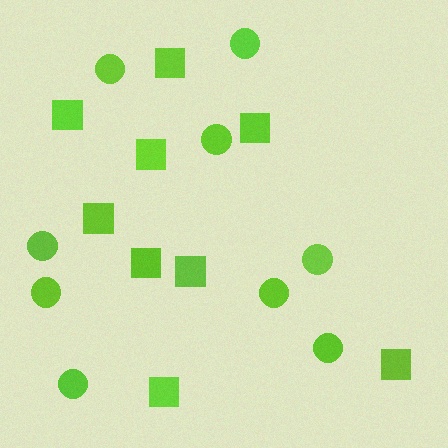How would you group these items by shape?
There are 2 groups: one group of squares (9) and one group of circles (9).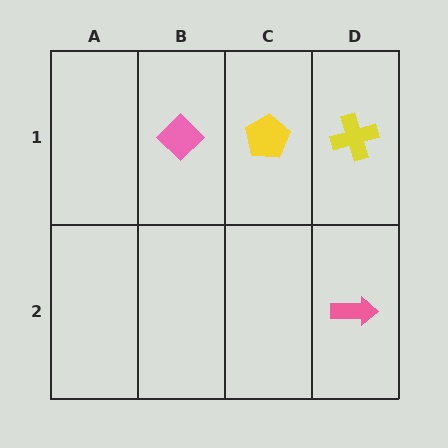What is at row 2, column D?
A pink arrow.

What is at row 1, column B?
A pink diamond.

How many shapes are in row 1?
3 shapes.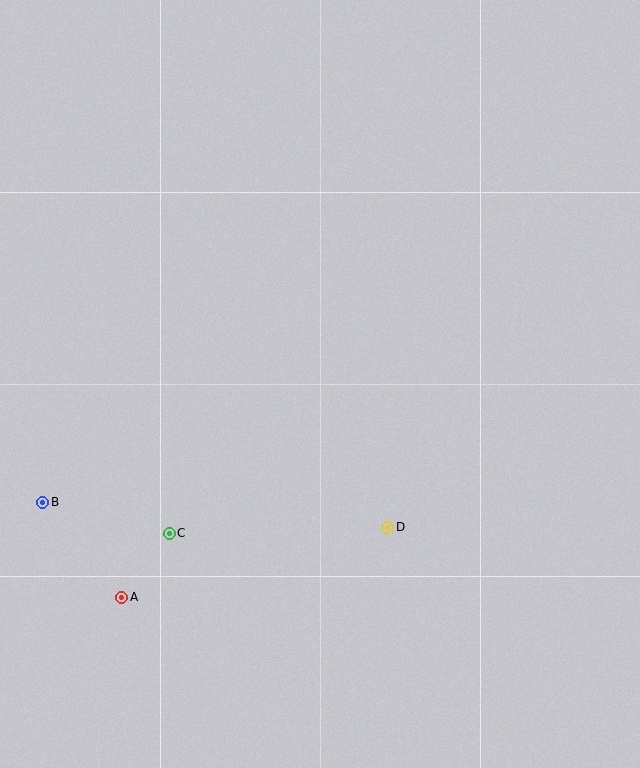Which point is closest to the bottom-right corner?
Point D is closest to the bottom-right corner.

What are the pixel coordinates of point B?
Point B is at (43, 502).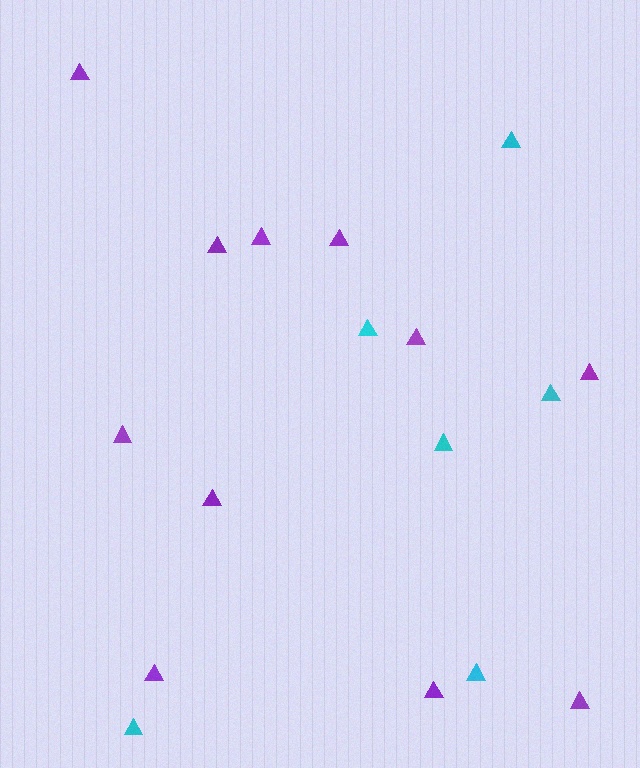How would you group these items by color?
There are 2 groups: one group of cyan triangles (6) and one group of purple triangles (11).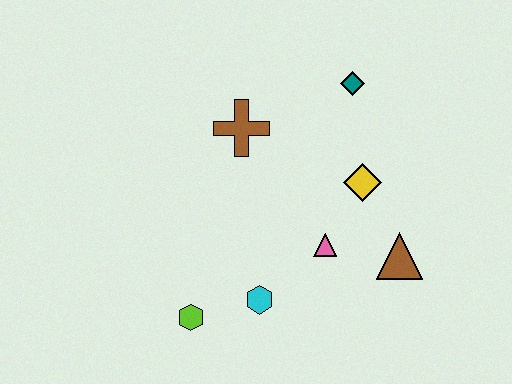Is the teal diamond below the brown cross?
No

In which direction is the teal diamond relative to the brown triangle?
The teal diamond is above the brown triangle.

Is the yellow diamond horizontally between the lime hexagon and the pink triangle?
No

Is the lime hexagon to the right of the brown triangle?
No